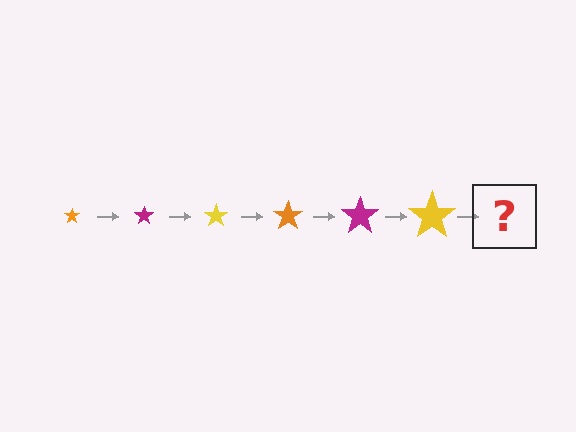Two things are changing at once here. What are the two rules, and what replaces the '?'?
The two rules are that the star grows larger each step and the color cycles through orange, magenta, and yellow. The '?' should be an orange star, larger than the previous one.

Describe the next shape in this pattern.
It should be an orange star, larger than the previous one.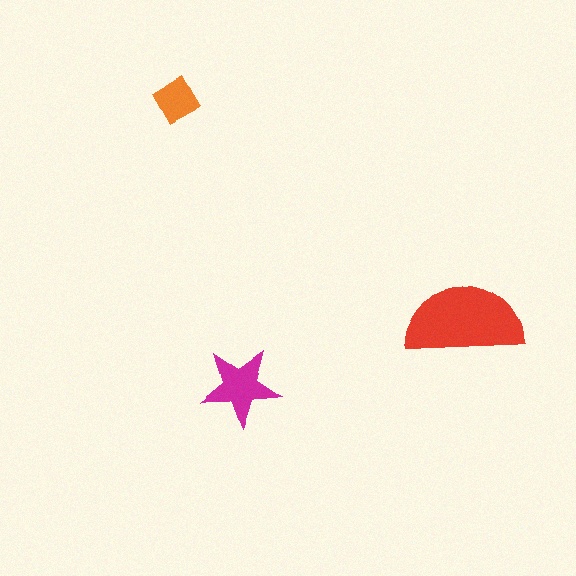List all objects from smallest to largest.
The orange diamond, the magenta star, the red semicircle.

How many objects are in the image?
There are 3 objects in the image.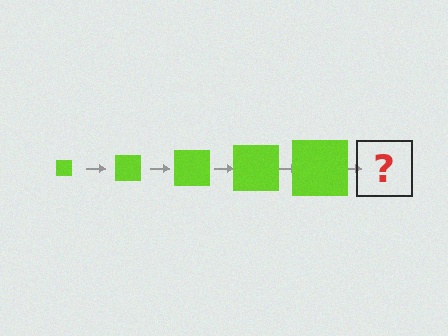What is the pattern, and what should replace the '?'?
The pattern is that the square gets progressively larger each step. The '?' should be a lime square, larger than the previous one.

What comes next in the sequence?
The next element should be a lime square, larger than the previous one.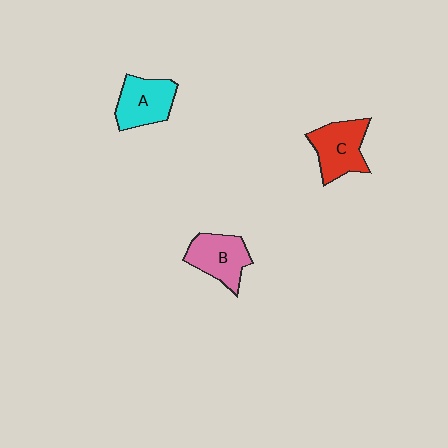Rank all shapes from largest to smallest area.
From largest to smallest: C (red), A (cyan), B (pink).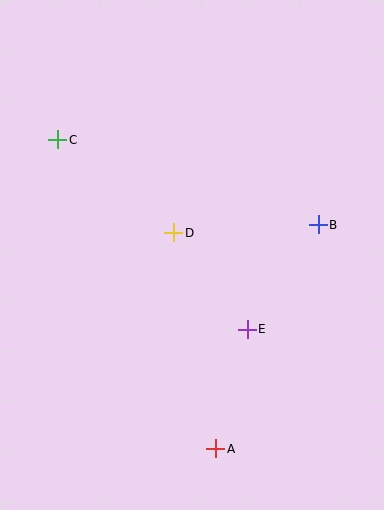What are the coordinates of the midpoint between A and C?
The midpoint between A and C is at (137, 294).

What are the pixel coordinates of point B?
Point B is at (318, 225).